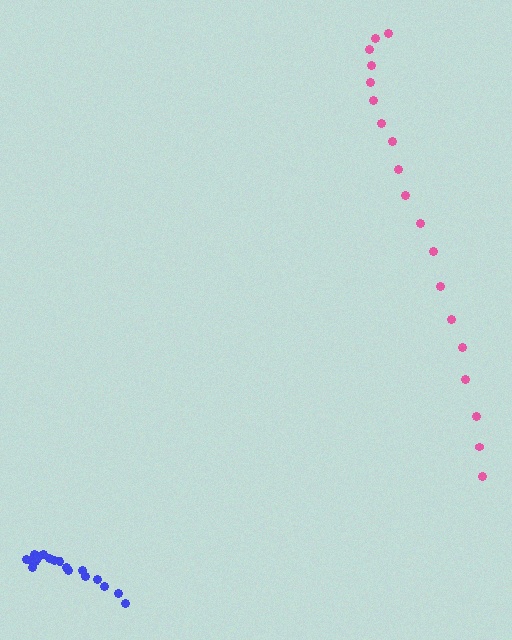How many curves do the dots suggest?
There are 2 distinct paths.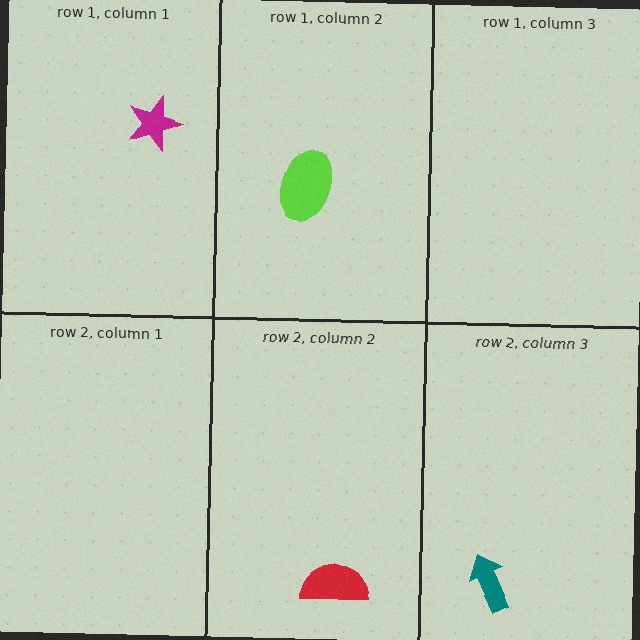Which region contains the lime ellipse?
The row 1, column 2 region.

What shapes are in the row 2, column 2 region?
The red semicircle.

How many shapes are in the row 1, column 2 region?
1.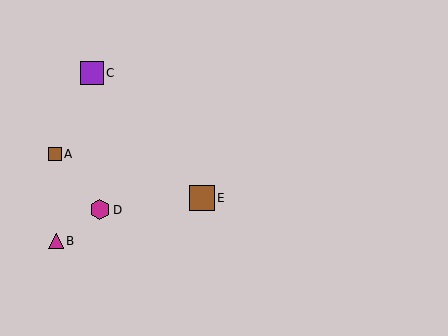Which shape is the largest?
The brown square (labeled E) is the largest.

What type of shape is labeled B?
Shape B is a magenta triangle.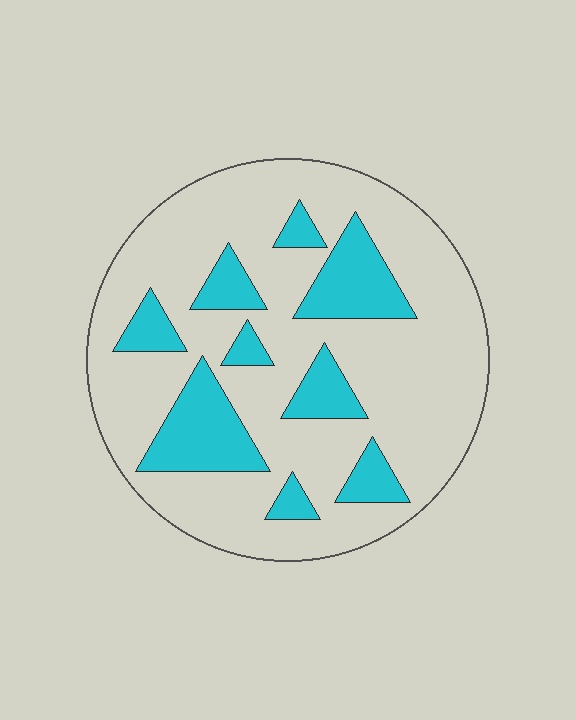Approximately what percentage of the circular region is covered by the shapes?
Approximately 25%.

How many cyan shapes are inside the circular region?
9.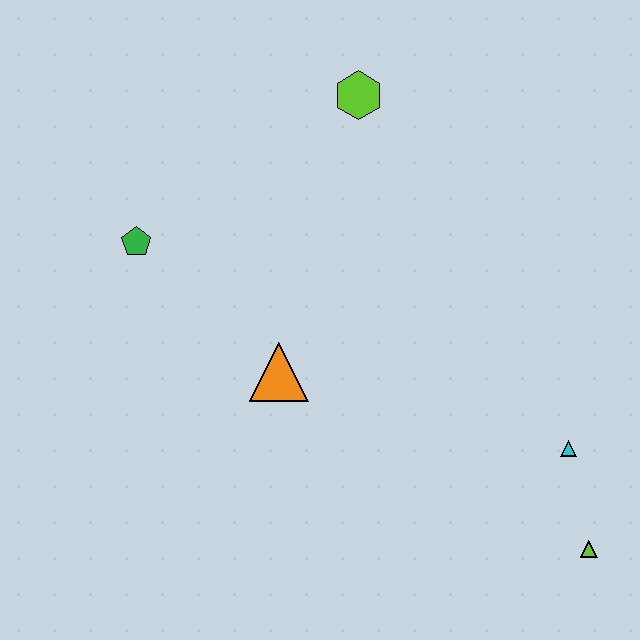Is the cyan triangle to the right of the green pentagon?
Yes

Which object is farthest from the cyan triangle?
The green pentagon is farthest from the cyan triangle.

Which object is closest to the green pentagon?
The orange triangle is closest to the green pentagon.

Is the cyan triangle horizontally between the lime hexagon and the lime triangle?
Yes